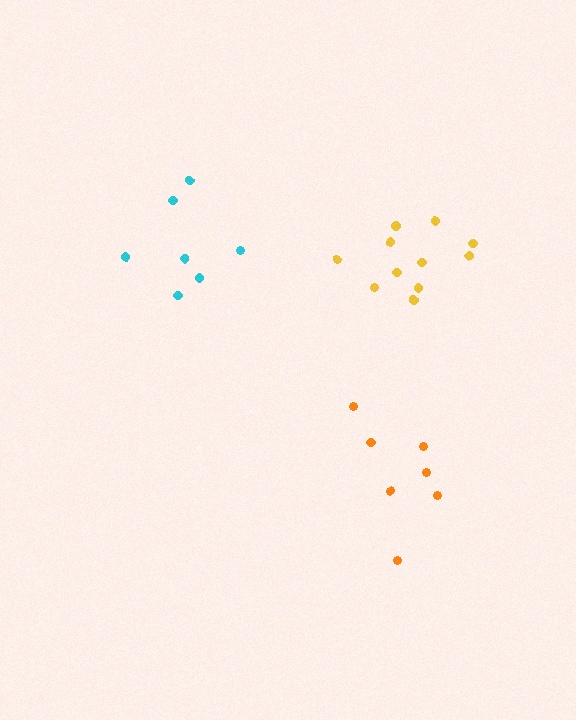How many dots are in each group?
Group 1: 7 dots, Group 2: 7 dots, Group 3: 11 dots (25 total).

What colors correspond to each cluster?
The clusters are colored: orange, cyan, yellow.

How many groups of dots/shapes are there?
There are 3 groups.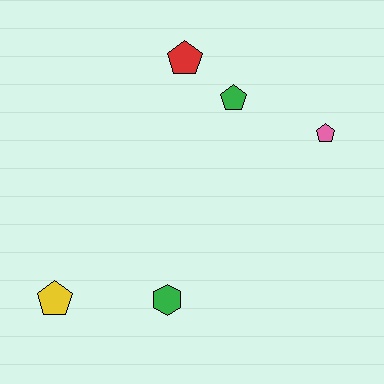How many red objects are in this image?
There is 1 red object.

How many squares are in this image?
There are no squares.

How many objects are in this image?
There are 5 objects.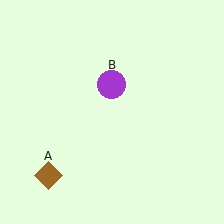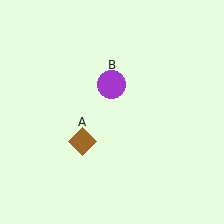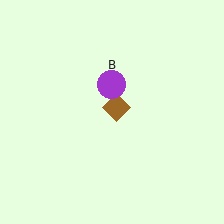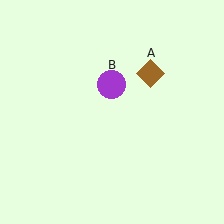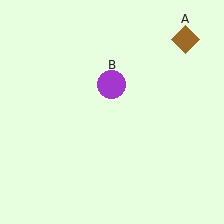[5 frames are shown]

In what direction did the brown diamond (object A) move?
The brown diamond (object A) moved up and to the right.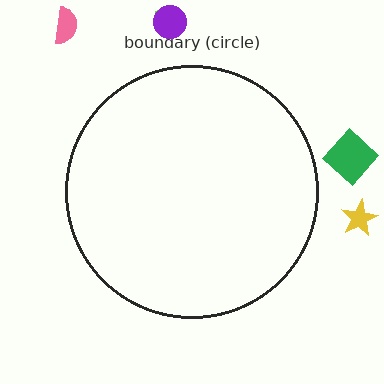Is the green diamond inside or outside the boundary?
Outside.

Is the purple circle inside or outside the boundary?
Outside.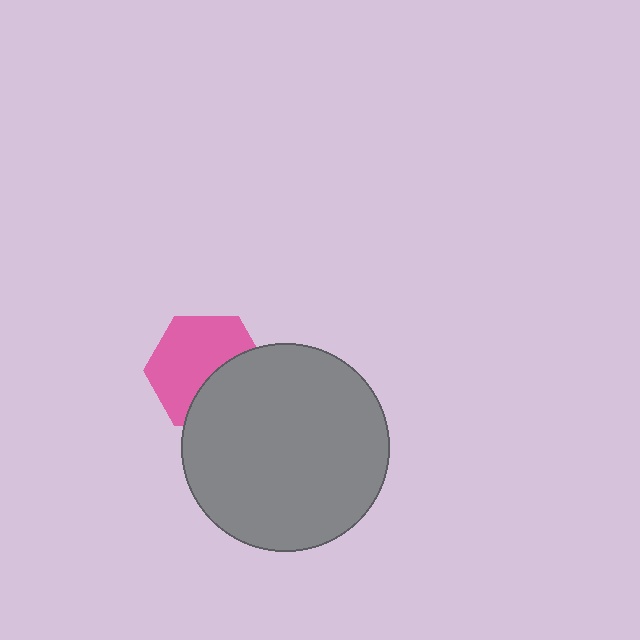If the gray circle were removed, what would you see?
You would see the complete pink hexagon.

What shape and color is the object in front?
The object in front is a gray circle.